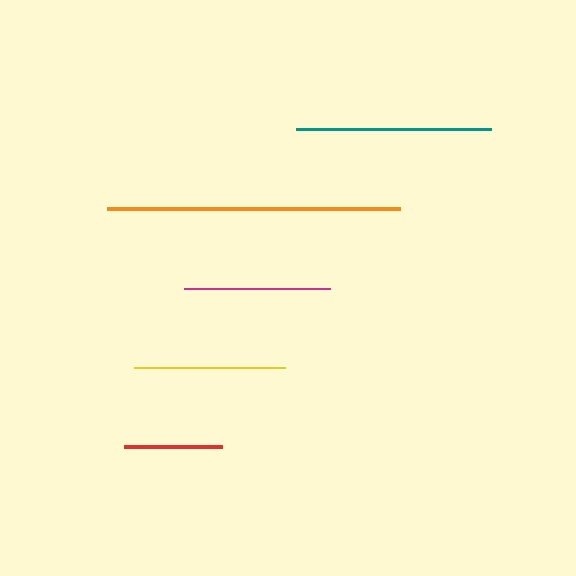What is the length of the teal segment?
The teal segment is approximately 195 pixels long.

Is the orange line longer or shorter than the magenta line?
The orange line is longer than the magenta line.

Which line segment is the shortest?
The red line is the shortest at approximately 98 pixels.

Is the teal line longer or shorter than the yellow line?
The teal line is longer than the yellow line.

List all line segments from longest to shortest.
From longest to shortest: orange, teal, yellow, magenta, red.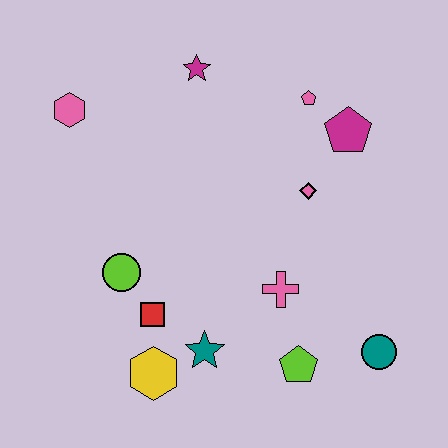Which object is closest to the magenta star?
The pink pentagon is closest to the magenta star.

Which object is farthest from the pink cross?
The pink hexagon is farthest from the pink cross.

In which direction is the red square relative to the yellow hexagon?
The red square is above the yellow hexagon.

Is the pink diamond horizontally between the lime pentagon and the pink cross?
No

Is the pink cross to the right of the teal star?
Yes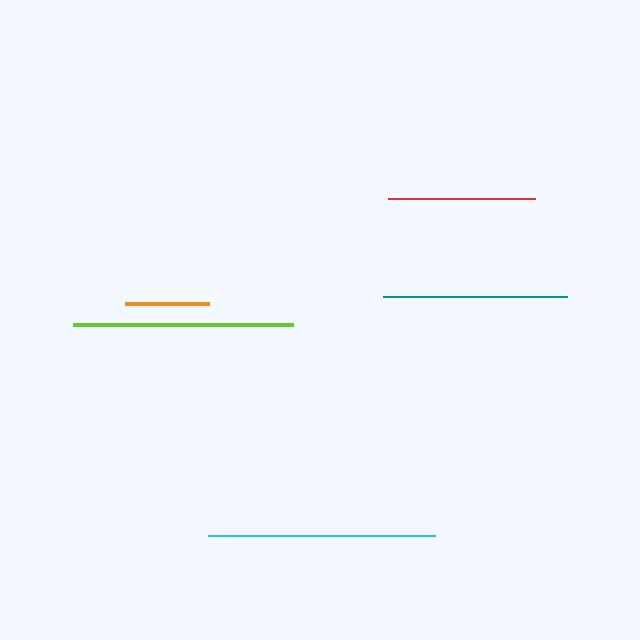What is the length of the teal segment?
The teal segment is approximately 184 pixels long.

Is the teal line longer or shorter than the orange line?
The teal line is longer than the orange line.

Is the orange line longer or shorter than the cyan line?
The cyan line is longer than the orange line.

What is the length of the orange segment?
The orange segment is approximately 84 pixels long.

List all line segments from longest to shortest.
From longest to shortest: cyan, lime, teal, red, orange.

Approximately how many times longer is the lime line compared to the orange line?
The lime line is approximately 2.6 times the length of the orange line.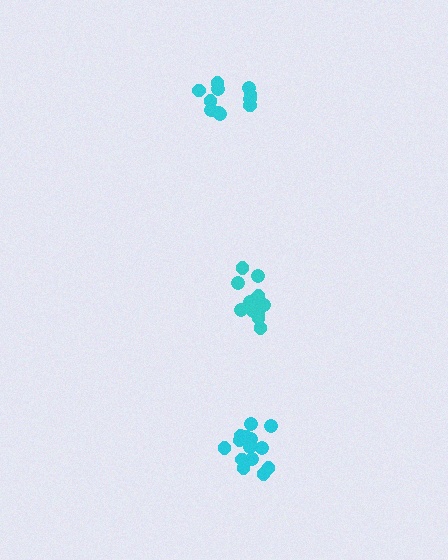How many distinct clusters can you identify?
There are 3 distinct clusters.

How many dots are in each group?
Group 1: 13 dots, Group 2: 15 dots, Group 3: 11 dots (39 total).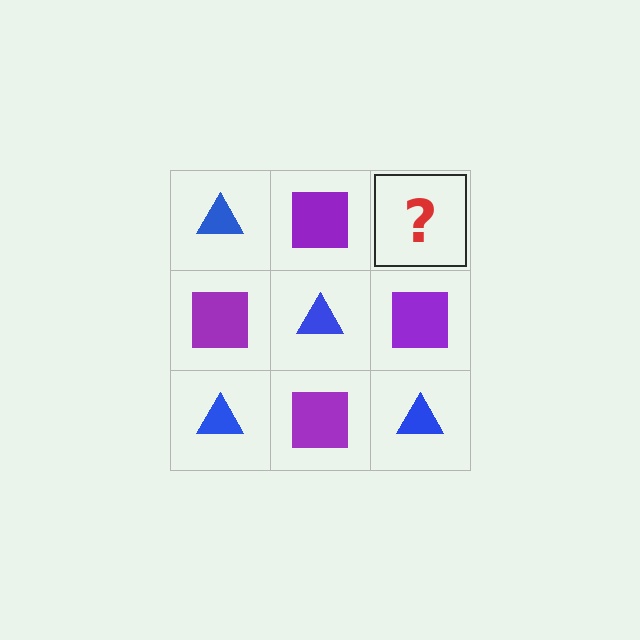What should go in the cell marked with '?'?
The missing cell should contain a blue triangle.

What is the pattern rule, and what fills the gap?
The rule is that it alternates blue triangle and purple square in a checkerboard pattern. The gap should be filled with a blue triangle.